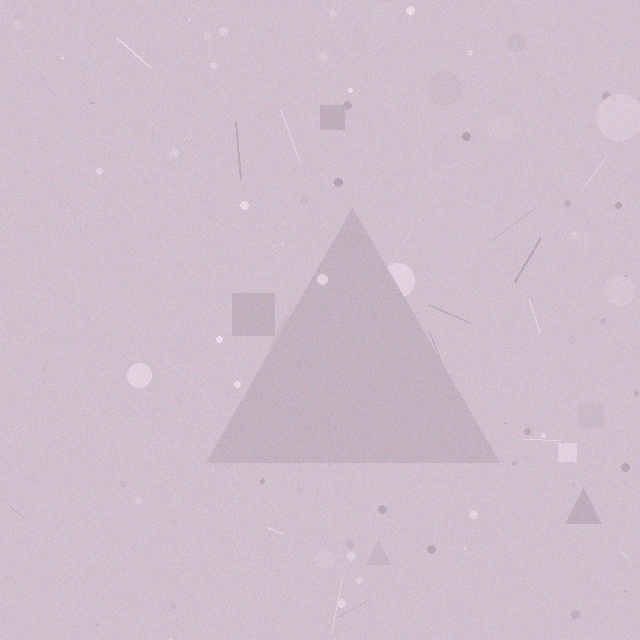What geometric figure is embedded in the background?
A triangle is embedded in the background.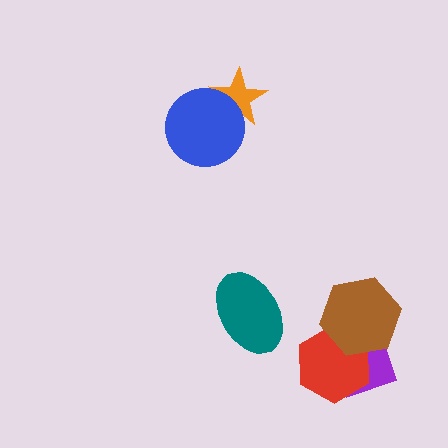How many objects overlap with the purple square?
2 objects overlap with the purple square.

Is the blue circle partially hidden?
No, no other shape covers it.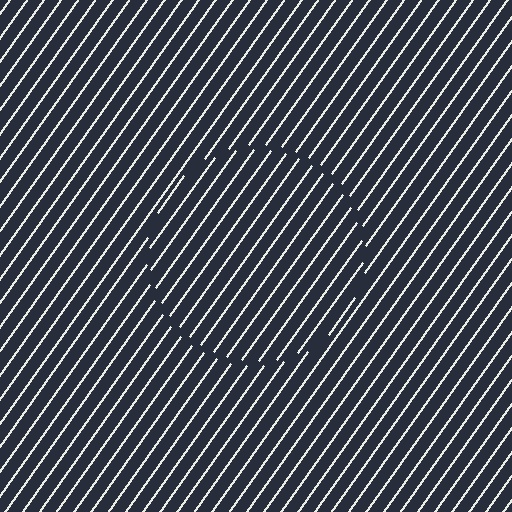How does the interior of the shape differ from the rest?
The interior of the shape contains the same grating, shifted by half a period — the contour is defined by the phase discontinuity where line-ends from the inner and outer gratings abut.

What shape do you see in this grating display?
An illusory circle. The interior of the shape contains the same grating, shifted by half a period — the contour is defined by the phase discontinuity where line-ends from the inner and outer gratings abut.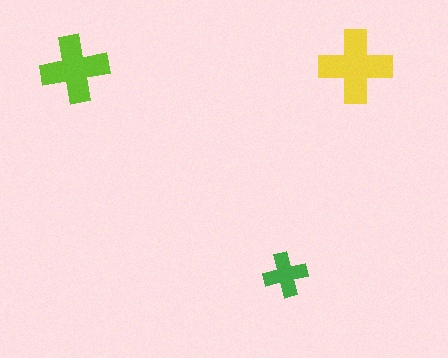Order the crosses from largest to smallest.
the yellow one, the lime one, the green one.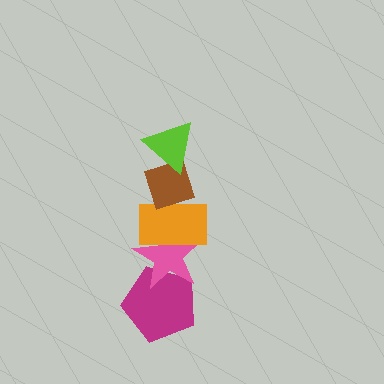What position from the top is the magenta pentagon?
The magenta pentagon is 5th from the top.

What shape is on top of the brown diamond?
The lime triangle is on top of the brown diamond.